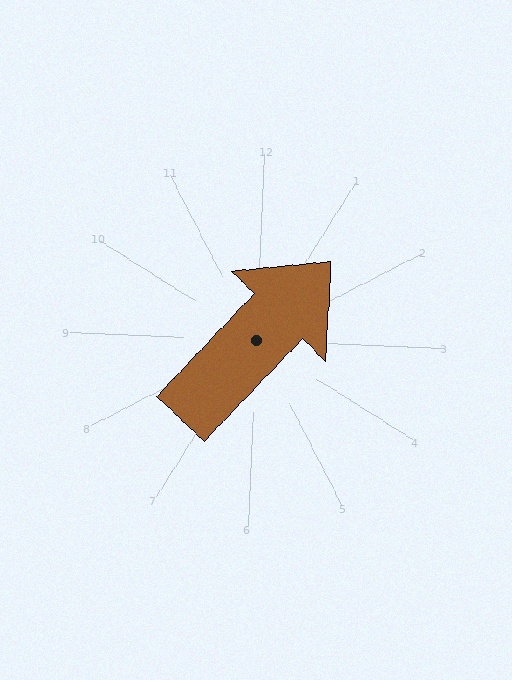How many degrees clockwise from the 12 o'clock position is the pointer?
Approximately 41 degrees.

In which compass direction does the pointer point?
Northeast.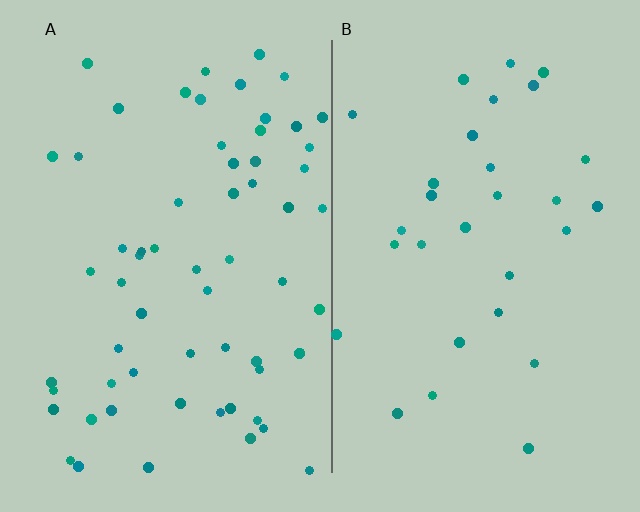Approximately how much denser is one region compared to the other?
Approximately 2.0× — region A over region B.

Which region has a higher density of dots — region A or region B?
A (the left).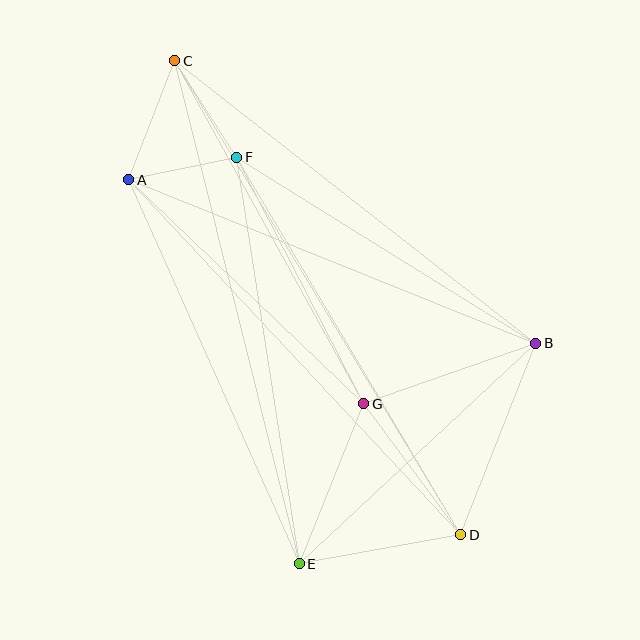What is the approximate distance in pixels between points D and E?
The distance between D and E is approximately 164 pixels.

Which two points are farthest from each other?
Points C and D are farthest from each other.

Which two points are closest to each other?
Points A and F are closest to each other.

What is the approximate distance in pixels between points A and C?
The distance between A and C is approximately 128 pixels.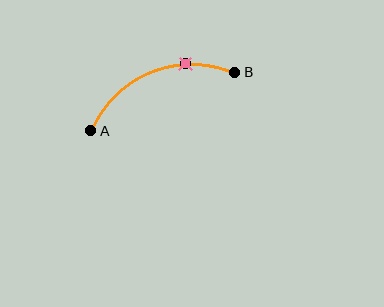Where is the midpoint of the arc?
The arc midpoint is the point on the curve farthest from the straight line joining A and B. It sits above that line.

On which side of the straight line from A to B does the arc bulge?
The arc bulges above the straight line connecting A and B.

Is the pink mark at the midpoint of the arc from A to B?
No. The pink mark lies on the arc but is closer to endpoint B. The arc midpoint would be at the point on the curve equidistant along the arc from both A and B.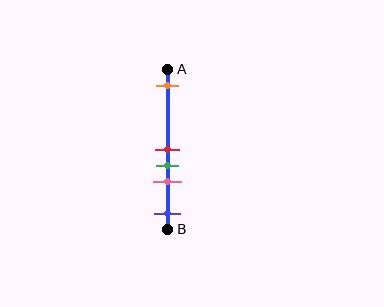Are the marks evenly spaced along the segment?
No, the marks are not evenly spaced.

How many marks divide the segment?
There are 5 marks dividing the segment.